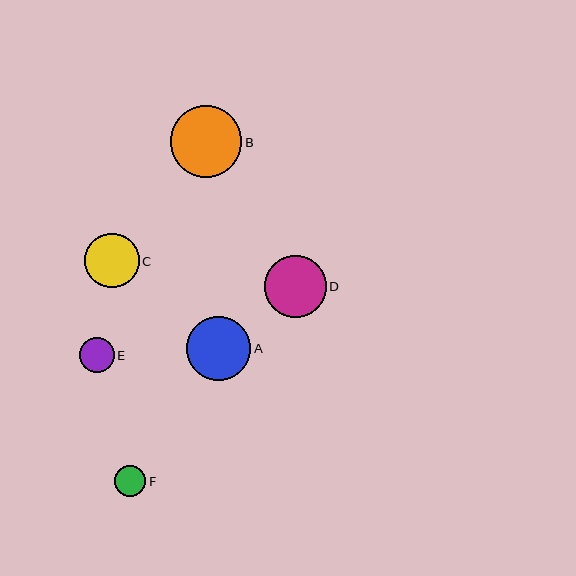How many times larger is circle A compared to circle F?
Circle A is approximately 2.1 times the size of circle F.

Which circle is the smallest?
Circle F is the smallest with a size of approximately 31 pixels.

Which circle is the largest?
Circle B is the largest with a size of approximately 72 pixels.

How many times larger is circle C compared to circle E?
Circle C is approximately 1.6 times the size of circle E.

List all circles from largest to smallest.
From largest to smallest: B, A, D, C, E, F.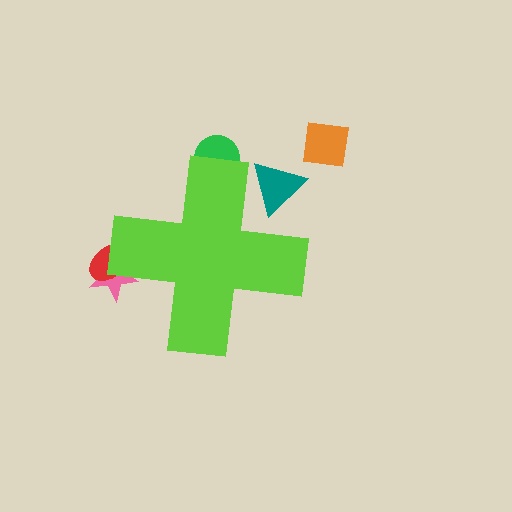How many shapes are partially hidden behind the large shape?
4 shapes are partially hidden.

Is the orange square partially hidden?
No, the orange square is fully visible.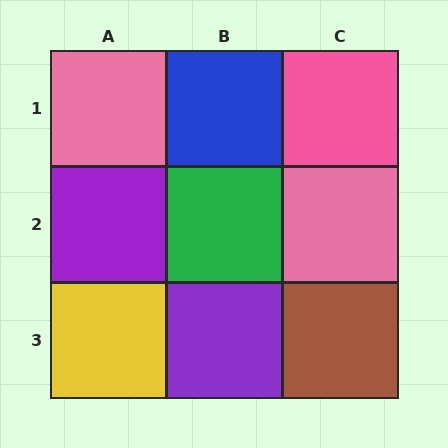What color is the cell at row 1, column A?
Pink.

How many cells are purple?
2 cells are purple.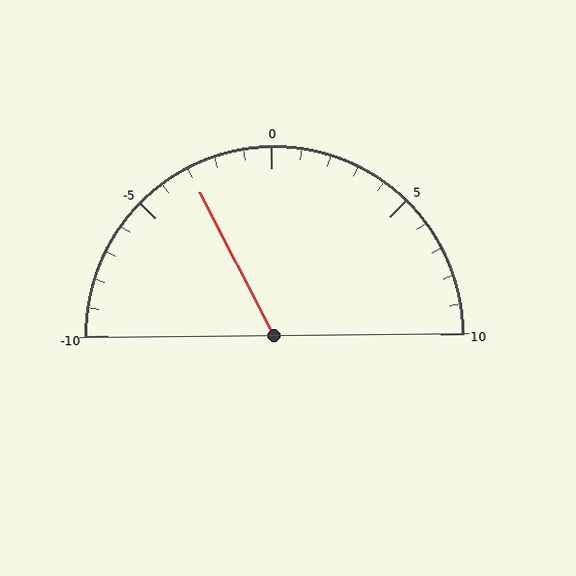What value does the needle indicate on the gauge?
The needle indicates approximately -3.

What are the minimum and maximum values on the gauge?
The gauge ranges from -10 to 10.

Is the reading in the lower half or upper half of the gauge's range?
The reading is in the lower half of the range (-10 to 10).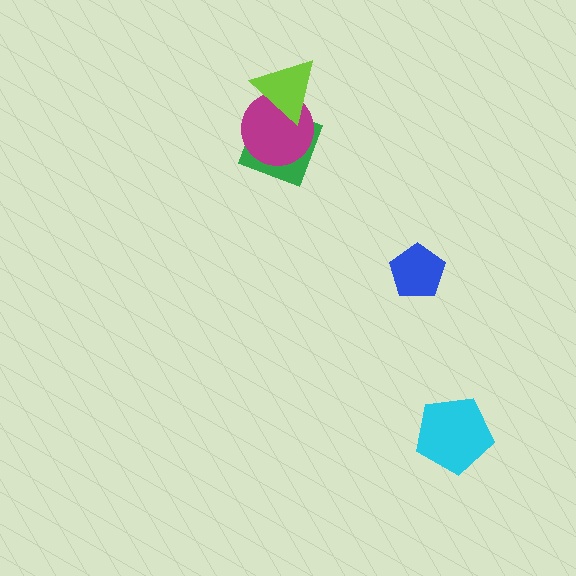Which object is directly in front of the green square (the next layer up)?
The magenta circle is directly in front of the green square.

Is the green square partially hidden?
Yes, it is partially covered by another shape.